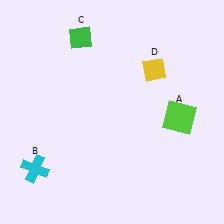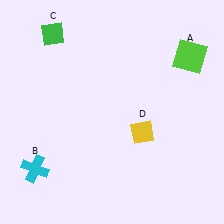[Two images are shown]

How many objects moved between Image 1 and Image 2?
3 objects moved between the two images.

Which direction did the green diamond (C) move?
The green diamond (C) moved left.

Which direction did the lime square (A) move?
The lime square (A) moved up.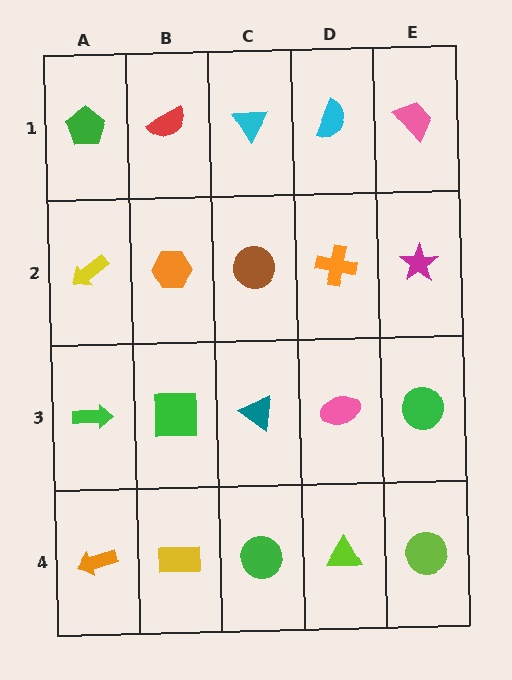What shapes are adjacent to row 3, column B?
An orange hexagon (row 2, column B), a yellow rectangle (row 4, column B), a green arrow (row 3, column A), a teal triangle (row 3, column C).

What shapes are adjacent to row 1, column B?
An orange hexagon (row 2, column B), a green pentagon (row 1, column A), a cyan triangle (row 1, column C).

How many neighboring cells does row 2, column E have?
3.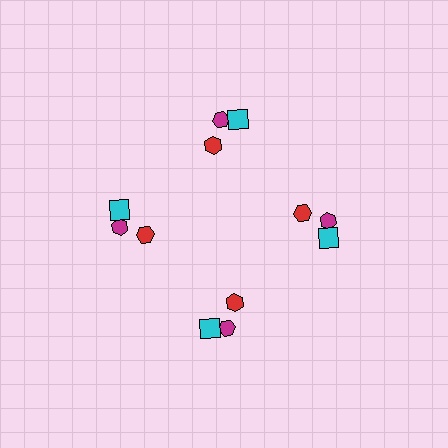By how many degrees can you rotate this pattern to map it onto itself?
The pattern maps onto itself every 90 degrees of rotation.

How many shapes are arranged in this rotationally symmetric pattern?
There are 12 shapes, arranged in 4 groups of 3.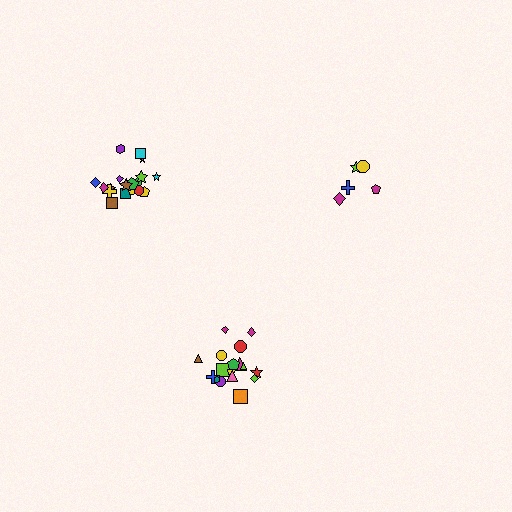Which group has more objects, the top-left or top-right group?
The top-left group.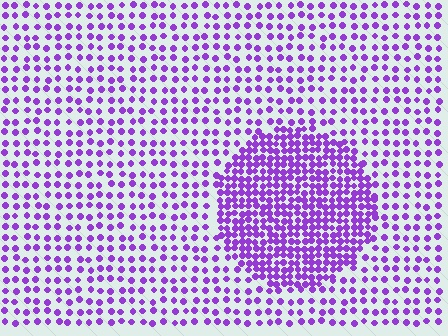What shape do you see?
I see a circle.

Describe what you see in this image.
The image contains small purple elements arranged at two different densities. A circle-shaped region is visible where the elements are more densely packed than the surrounding area.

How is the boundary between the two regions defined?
The boundary is defined by a change in element density (approximately 2.3x ratio). All elements are the same color, size, and shape.